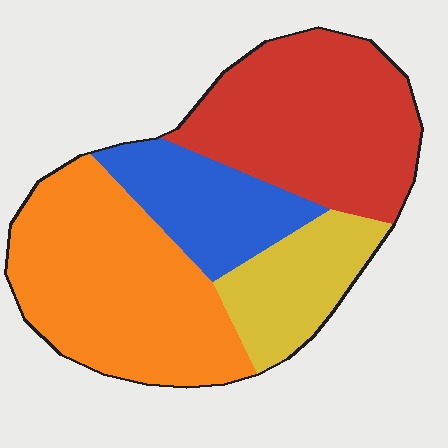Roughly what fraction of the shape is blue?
Blue covers 16% of the shape.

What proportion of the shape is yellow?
Yellow covers 15% of the shape.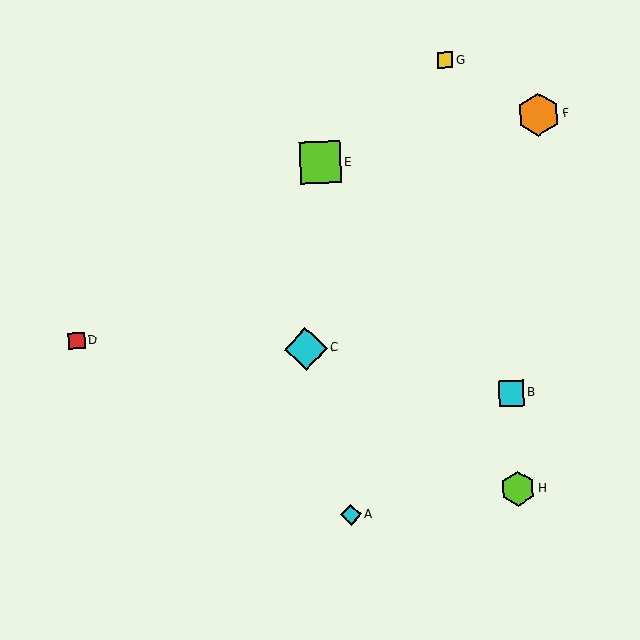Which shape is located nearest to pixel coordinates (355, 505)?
The cyan diamond (labeled A) at (351, 515) is nearest to that location.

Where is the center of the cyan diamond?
The center of the cyan diamond is at (306, 349).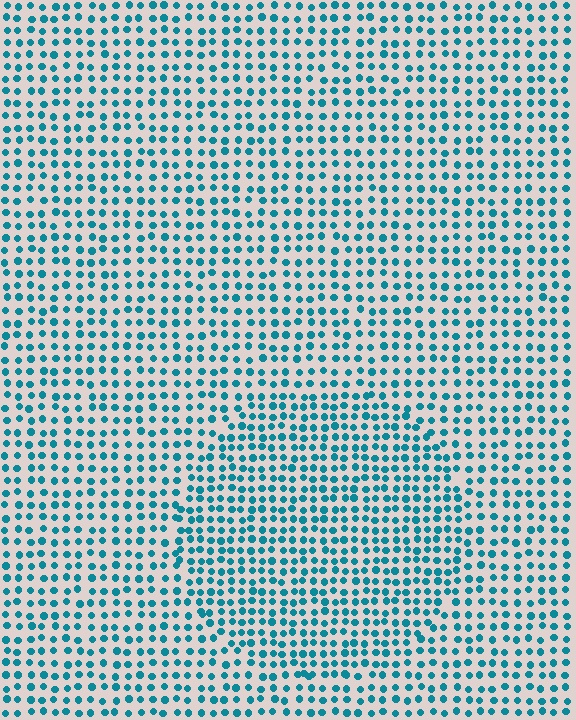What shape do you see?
I see a circle.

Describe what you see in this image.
The image contains small teal elements arranged at two different densities. A circle-shaped region is visible where the elements are more densely packed than the surrounding area.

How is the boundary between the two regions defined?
The boundary is defined by a change in element density (approximately 1.4x ratio). All elements are the same color, size, and shape.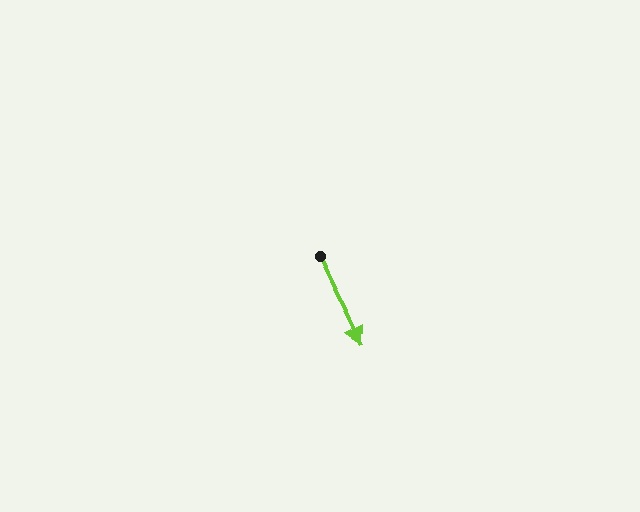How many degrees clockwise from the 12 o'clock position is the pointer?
Approximately 153 degrees.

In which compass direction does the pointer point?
Southeast.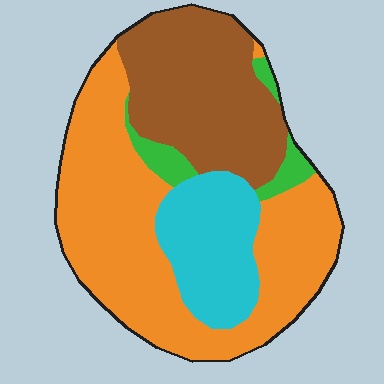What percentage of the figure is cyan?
Cyan covers around 15% of the figure.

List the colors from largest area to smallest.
From largest to smallest: orange, brown, cyan, green.